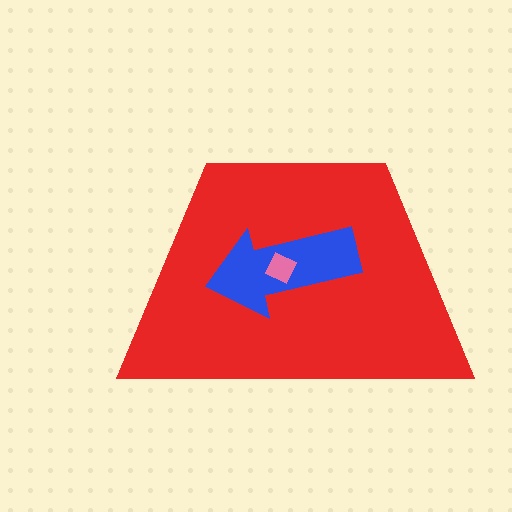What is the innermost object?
The pink square.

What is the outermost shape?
The red trapezoid.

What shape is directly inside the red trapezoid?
The blue arrow.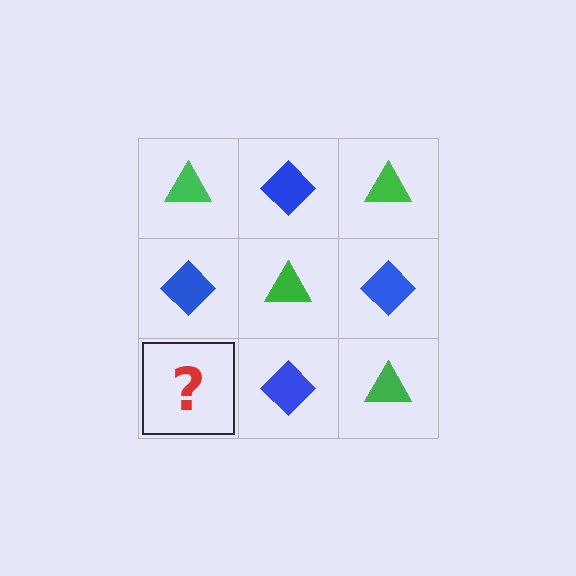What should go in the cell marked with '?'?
The missing cell should contain a green triangle.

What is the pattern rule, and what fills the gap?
The rule is that it alternates green triangle and blue diamond in a checkerboard pattern. The gap should be filled with a green triangle.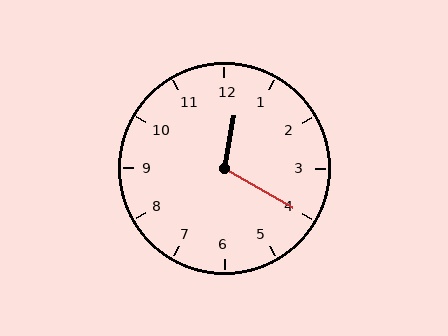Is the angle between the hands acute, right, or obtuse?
It is obtuse.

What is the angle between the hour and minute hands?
Approximately 110 degrees.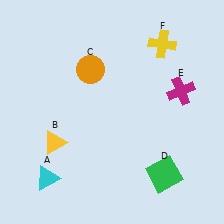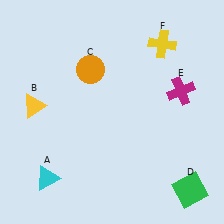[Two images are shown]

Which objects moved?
The objects that moved are: the yellow triangle (B), the green square (D).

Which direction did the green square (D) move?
The green square (D) moved right.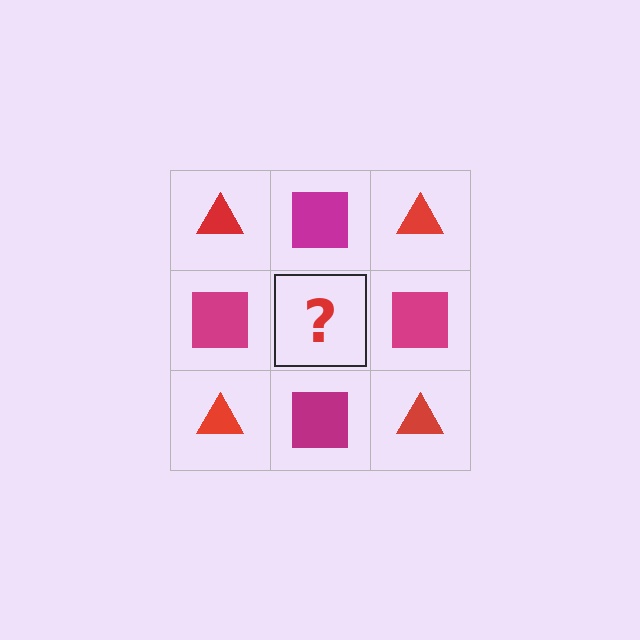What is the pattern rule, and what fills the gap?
The rule is that it alternates red triangle and magenta square in a checkerboard pattern. The gap should be filled with a red triangle.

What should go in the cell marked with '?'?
The missing cell should contain a red triangle.